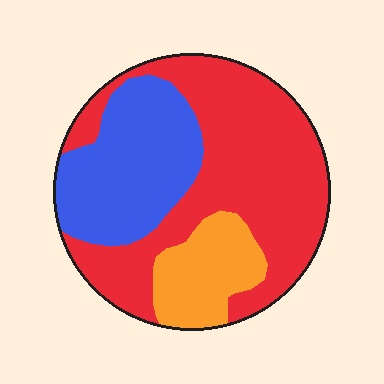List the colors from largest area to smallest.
From largest to smallest: red, blue, orange.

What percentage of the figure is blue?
Blue covers around 30% of the figure.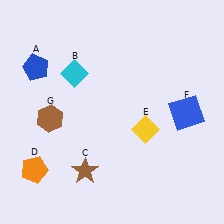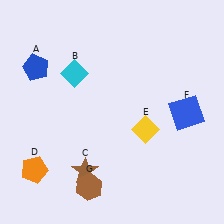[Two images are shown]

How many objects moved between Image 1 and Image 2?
1 object moved between the two images.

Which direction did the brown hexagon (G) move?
The brown hexagon (G) moved down.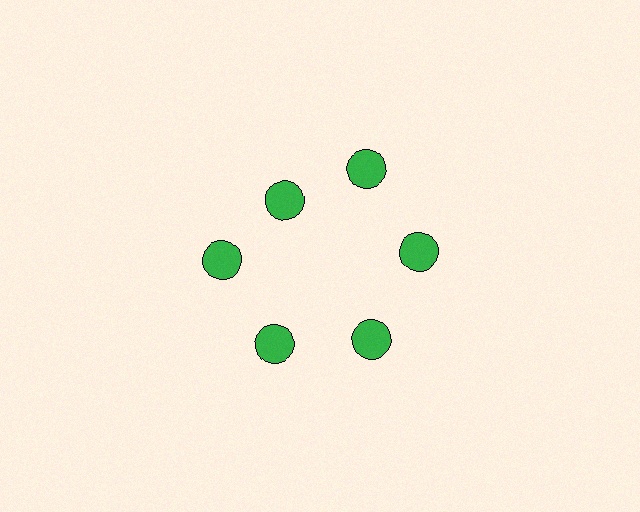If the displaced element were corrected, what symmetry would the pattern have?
It would have 6-fold rotational symmetry — the pattern would map onto itself every 60 degrees.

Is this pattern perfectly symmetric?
No. The 6 green circles are arranged in a ring, but one element near the 11 o'clock position is pulled inward toward the center, breaking the 6-fold rotational symmetry.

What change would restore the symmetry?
The symmetry would be restored by moving it outward, back onto the ring so that all 6 circles sit at equal angles and equal distance from the center.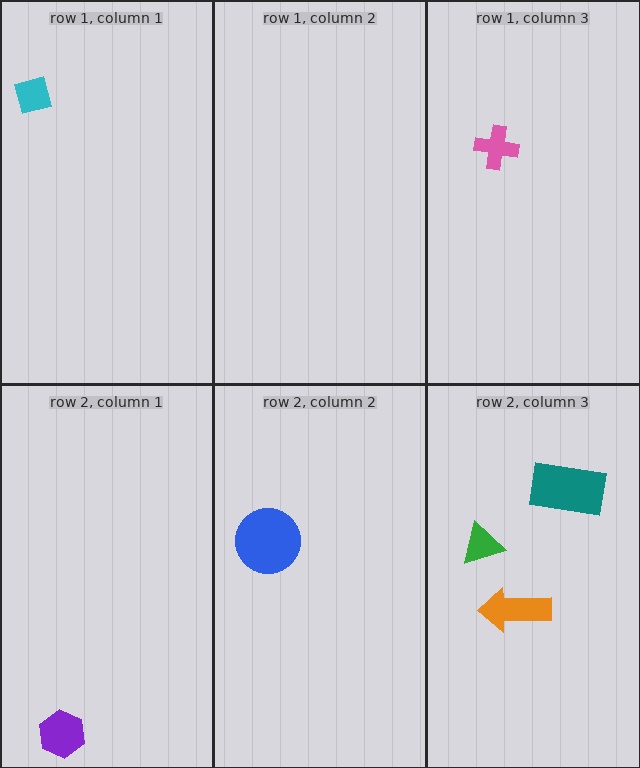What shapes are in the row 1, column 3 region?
The pink cross.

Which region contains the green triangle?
The row 2, column 3 region.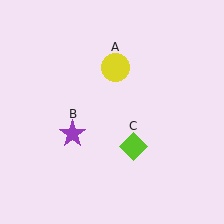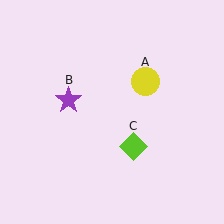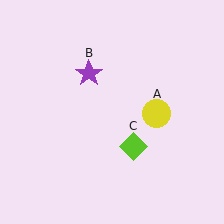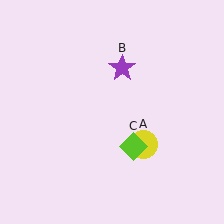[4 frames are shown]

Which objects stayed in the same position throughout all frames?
Lime diamond (object C) remained stationary.